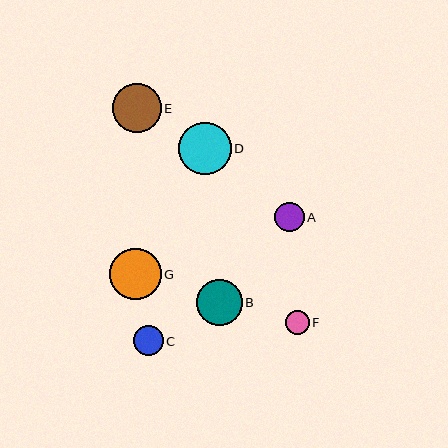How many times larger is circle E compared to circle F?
Circle E is approximately 2.1 times the size of circle F.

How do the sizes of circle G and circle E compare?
Circle G and circle E are approximately the same size.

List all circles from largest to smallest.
From largest to smallest: D, G, E, B, C, A, F.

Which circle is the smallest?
Circle F is the smallest with a size of approximately 24 pixels.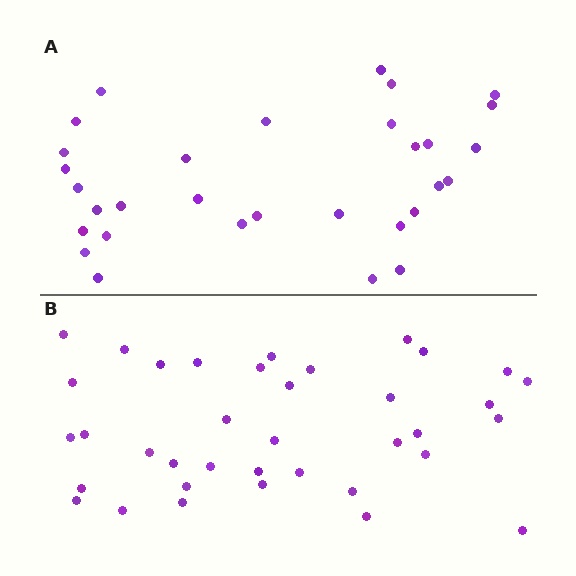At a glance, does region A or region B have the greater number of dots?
Region B (the bottom region) has more dots.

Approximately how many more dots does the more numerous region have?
Region B has about 6 more dots than region A.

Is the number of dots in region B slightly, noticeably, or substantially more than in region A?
Region B has only slightly more — the two regions are fairly close. The ratio is roughly 1.2 to 1.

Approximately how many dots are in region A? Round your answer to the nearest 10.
About 30 dots. (The exact count is 31, which rounds to 30.)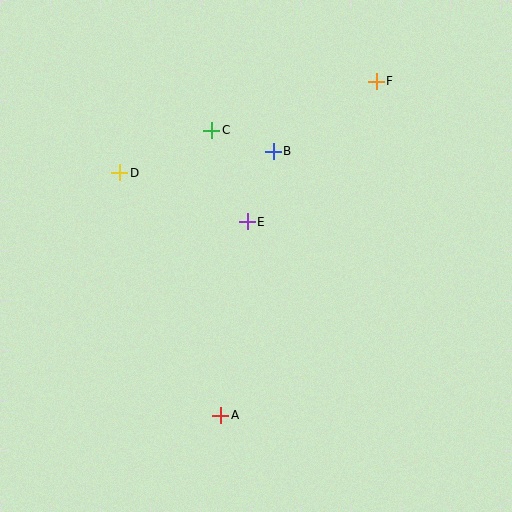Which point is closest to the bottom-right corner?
Point A is closest to the bottom-right corner.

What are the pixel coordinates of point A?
Point A is at (221, 415).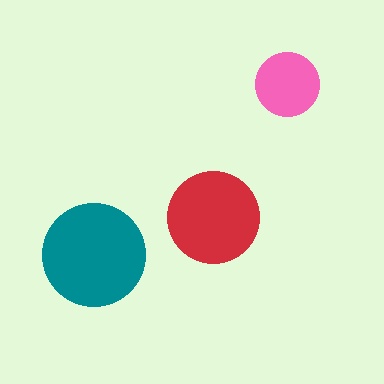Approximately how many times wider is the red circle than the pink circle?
About 1.5 times wider.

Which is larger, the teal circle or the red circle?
The teal one.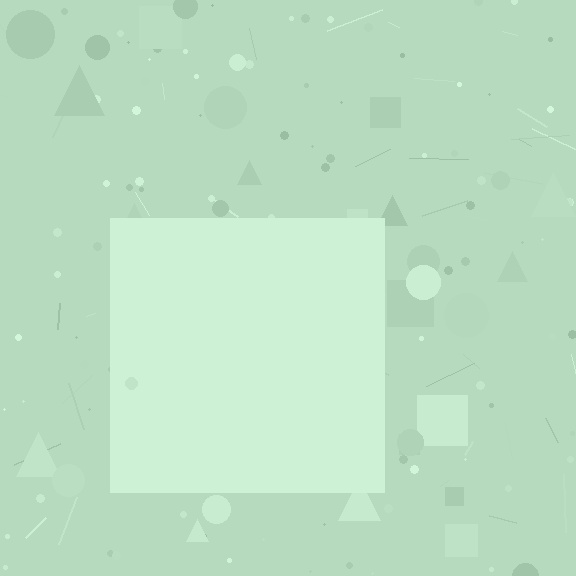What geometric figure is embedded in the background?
A square is embedded in the background.